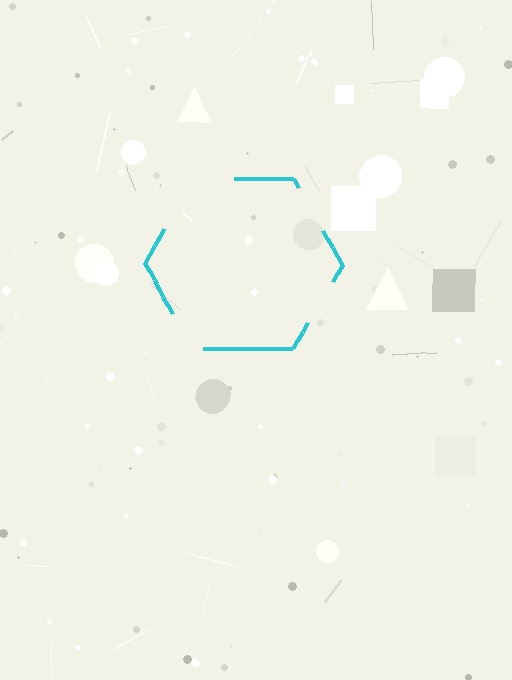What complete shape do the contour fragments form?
The contour fragments form a hexagon.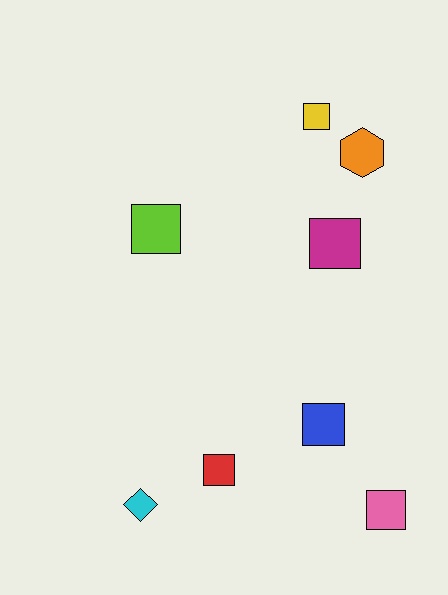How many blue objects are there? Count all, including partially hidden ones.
There is 1 blue object.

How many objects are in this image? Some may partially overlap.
There are 8 objects.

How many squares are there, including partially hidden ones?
There are 6 squares.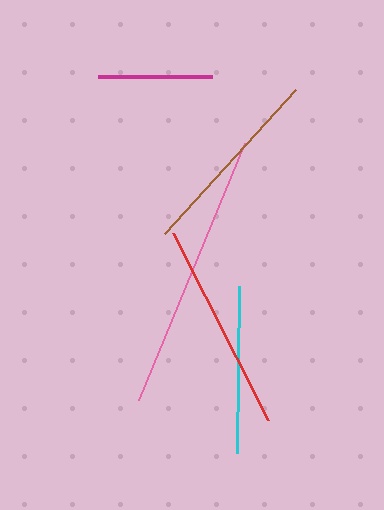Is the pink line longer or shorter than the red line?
The pink line is longer than the red line.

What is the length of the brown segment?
The brown segment is approximately 195 pixels long.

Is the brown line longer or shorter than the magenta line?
The brown line is longer than the magenta line.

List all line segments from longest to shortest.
From longest to shortest: pink, red, brown, cyan, magenta.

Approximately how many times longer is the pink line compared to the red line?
The pink line is approximately 1.3 times the length of the red line.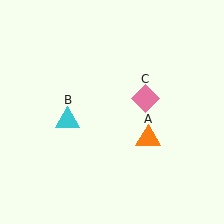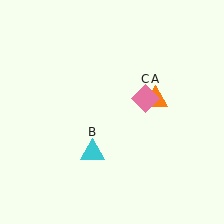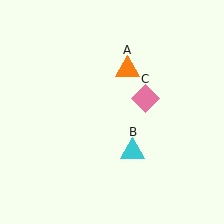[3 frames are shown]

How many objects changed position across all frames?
2 objects changed position: orange triangle (object A), cyan triangle (object B).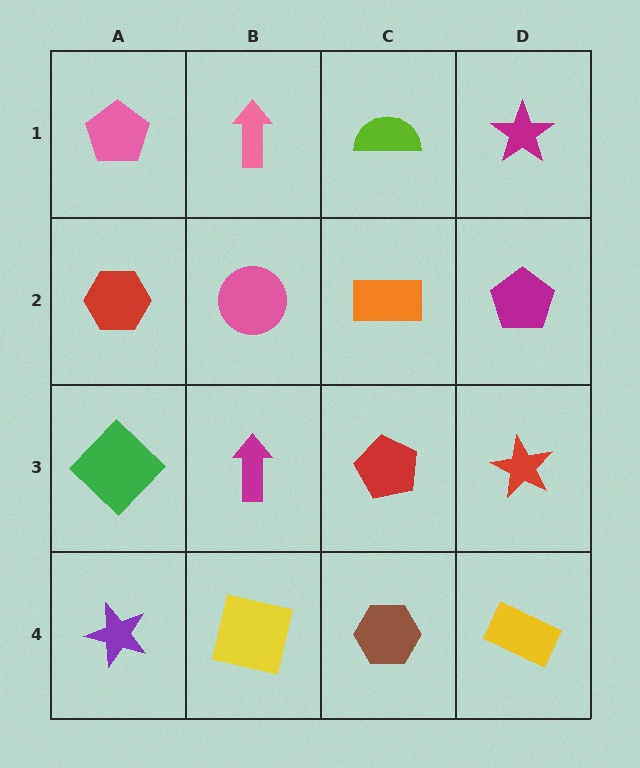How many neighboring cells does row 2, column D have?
3.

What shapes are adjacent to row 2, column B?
A pink arrow (row 1, column B), a magenta arrow (row 3, column B), a red hexagon (row 2, column A), an orange rectangle (row 2, column C).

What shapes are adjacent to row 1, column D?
A magenta pentagon (row 2, column D), a lime semicircle (row 1, column C).